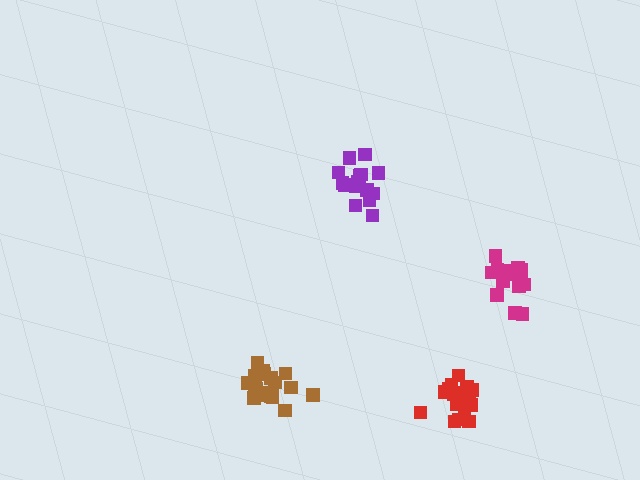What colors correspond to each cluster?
The clusters are colored: purple, brown, red, magenta.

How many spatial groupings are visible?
There are 4 spatial groupings.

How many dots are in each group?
Group 1: 16 dots, Group 2: 19 dots, Group 3: 18 dots, Group 4: 15 dots (68 total).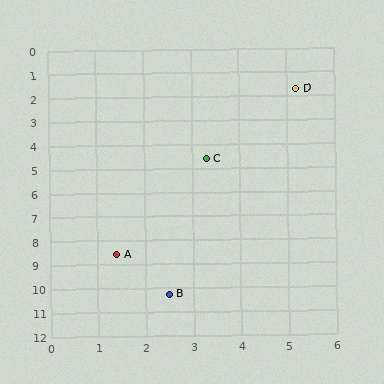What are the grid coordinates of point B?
Point B is at approximately (2.5, 10.3).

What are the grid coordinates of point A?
Point A is at approximately (1.4, 8.6).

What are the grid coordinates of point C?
Point C is at approximately (3.3, 4.6).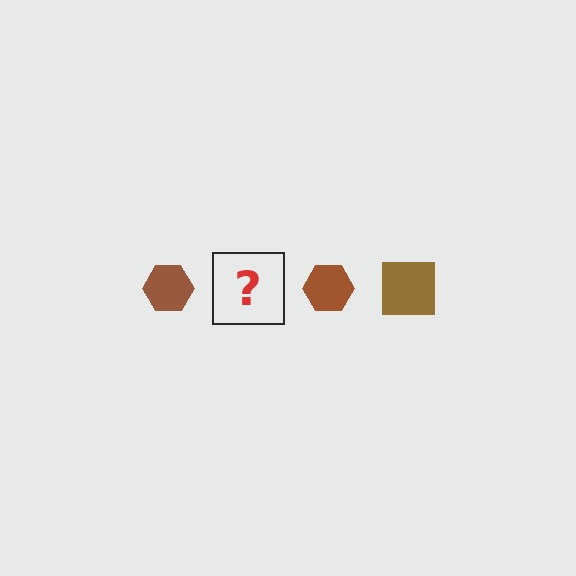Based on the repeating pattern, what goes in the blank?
The blank should be a brown square.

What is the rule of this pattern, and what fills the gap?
The rule is that the pattern cycles through hexagon, square shapes in brown. The gap should be filled with a brown square.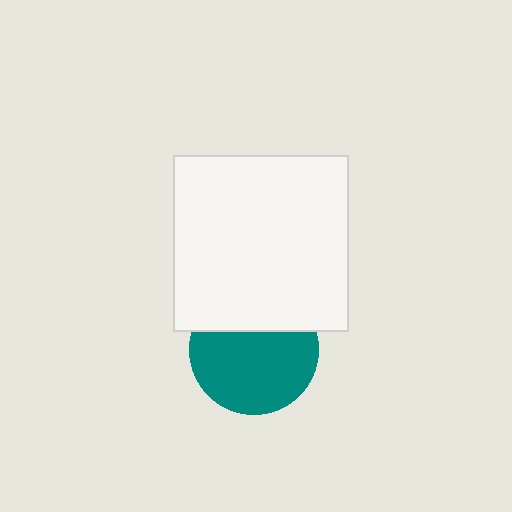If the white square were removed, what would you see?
You would see the complete teal circle.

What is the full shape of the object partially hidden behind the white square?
The partially hidden object is a teal circle.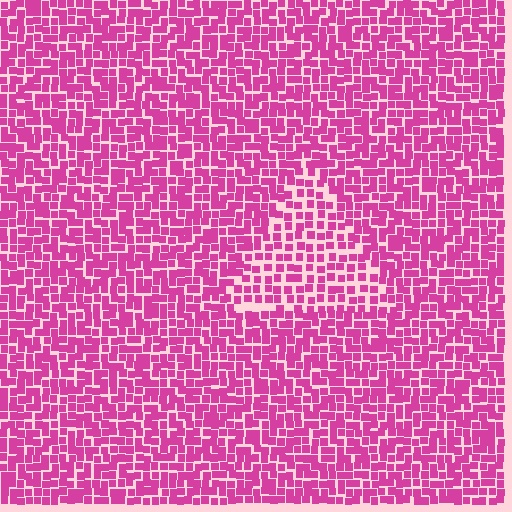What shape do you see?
I see a triangle.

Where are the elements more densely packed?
The elements are more densely packed outside the triangle boundary.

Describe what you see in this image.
The image contains small magenta elements arranged at two different densities. A triangle-shaped region is visible where the elements are less densely packed than the surrounding area.